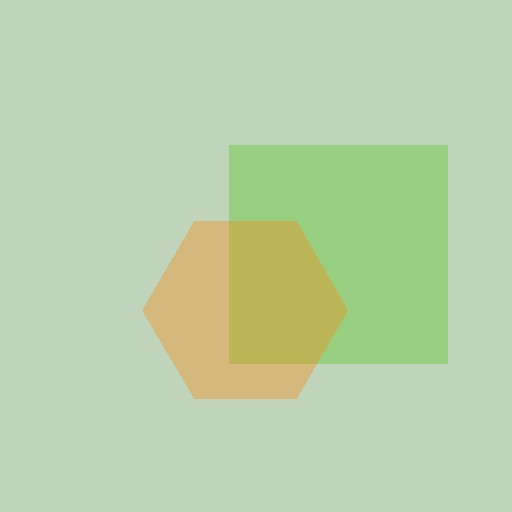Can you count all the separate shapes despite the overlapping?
Yes, there are 2 separate shapes.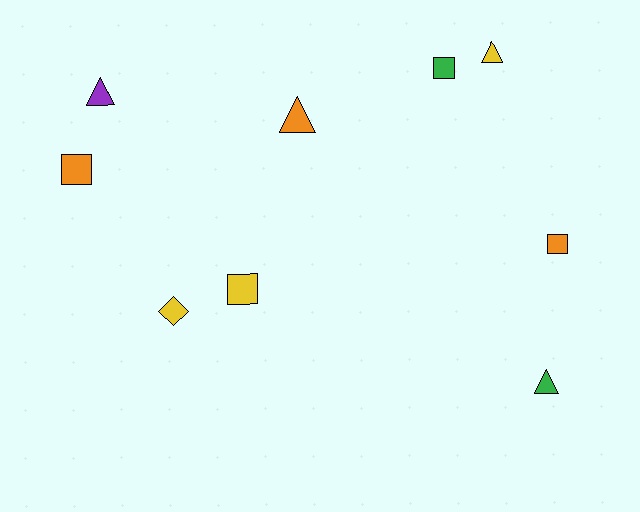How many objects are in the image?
There are 9 objects.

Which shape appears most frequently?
Triangle, with 4 objects.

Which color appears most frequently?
Orange, with 3 objects.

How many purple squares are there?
There are no purple squares.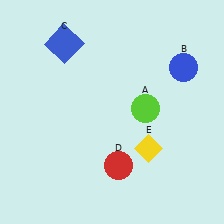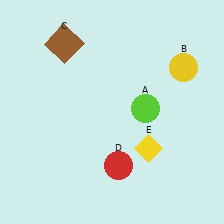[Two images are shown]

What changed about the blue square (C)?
In Image 1, C is blue. In Image 2, it changed to brown.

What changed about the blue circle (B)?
In Image 1, B is blue. In Image 2, it changed to yellow.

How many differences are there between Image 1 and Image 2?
There are 2 differences between the two images.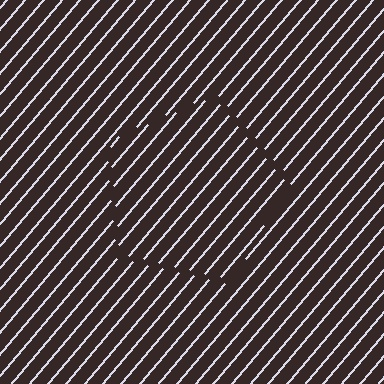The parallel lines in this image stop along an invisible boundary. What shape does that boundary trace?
An illusory pentagon. The interior of the shape contains the same grating, shifted by half a period — the contour is defined by the phase discontinuity where line-ends from the inner and outer gratings abut.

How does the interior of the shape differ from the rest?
The interior of the shape contains the same grating, shifted by half a period — the contour is defined by the phase discontinuity where line-ends from the inner and outer gratings abut.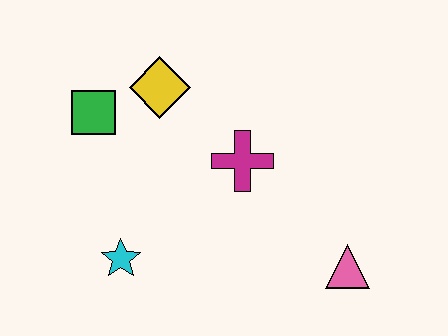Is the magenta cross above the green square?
No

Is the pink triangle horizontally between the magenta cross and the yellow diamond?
No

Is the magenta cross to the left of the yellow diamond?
No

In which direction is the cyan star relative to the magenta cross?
The cyan star is to the left of the magenta cross.